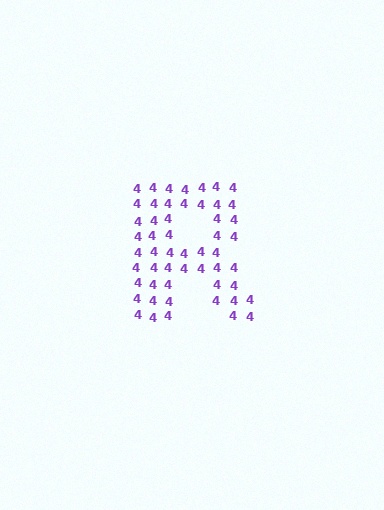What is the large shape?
The large shape is the letter R.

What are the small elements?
The small elements are digit 4's.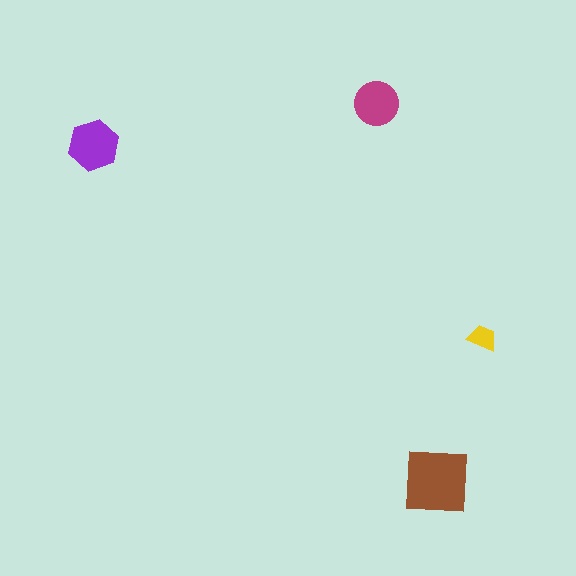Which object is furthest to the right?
The yellow trapezoid is rightmost.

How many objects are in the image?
There are 4 objects in the image.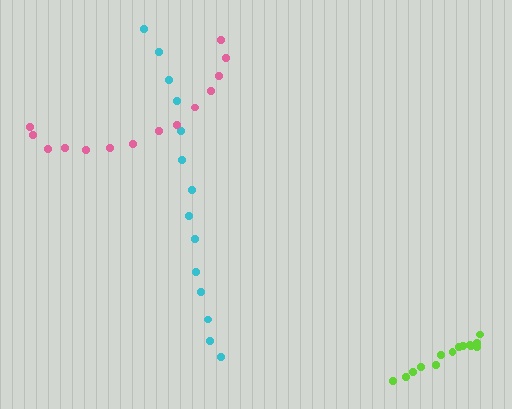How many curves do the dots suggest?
There are 3 distinct paths.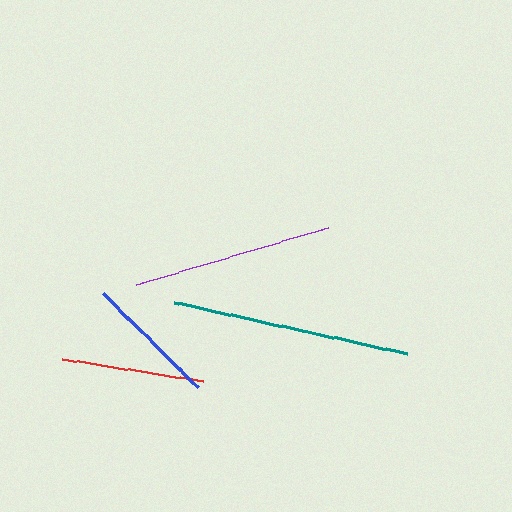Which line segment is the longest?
The teal line is the longest at approximately 238 pixels.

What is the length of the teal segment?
The teal segment is approximately 238 pixels long.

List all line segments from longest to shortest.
From longest to shortest: teal, purple, red, blue.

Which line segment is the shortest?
The blue line is the shortest at approximately 134 pixels.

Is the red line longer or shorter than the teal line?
The teal line is longer than the red line.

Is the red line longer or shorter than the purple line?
The purple line is longer than the red line.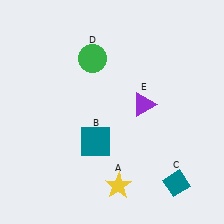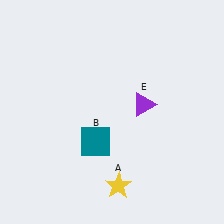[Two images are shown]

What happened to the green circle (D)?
The green circle (D) was removed in Image 2. It was in the top-left area of Image 1.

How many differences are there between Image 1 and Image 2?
There are 2 differences between the two images.